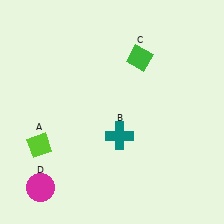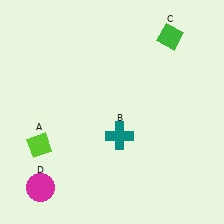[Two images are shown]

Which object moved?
The green diamond (C) moved right.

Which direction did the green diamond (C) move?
The green diamond (C) moved right.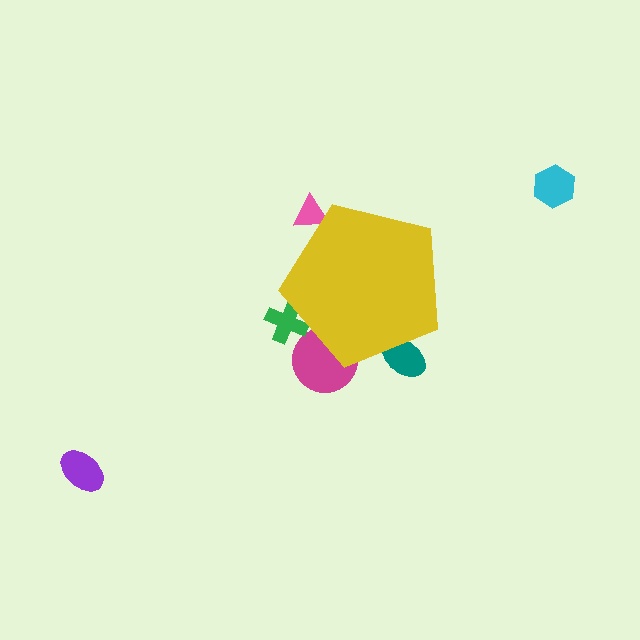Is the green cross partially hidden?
Yes, the green cross is partially hidden behind the yellow pentagon.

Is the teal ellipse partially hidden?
Yes, the teal ellipse is partially hidden behind the yellow pentagon.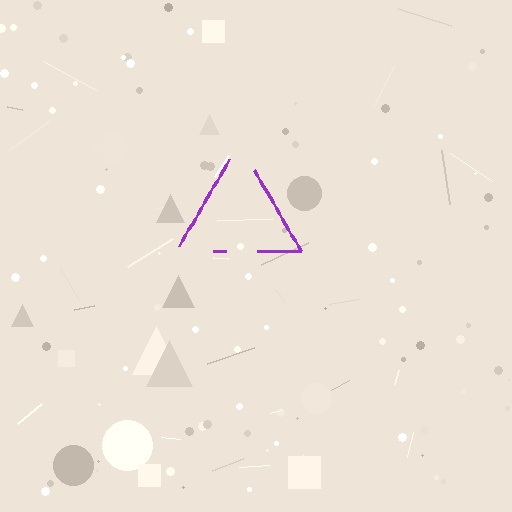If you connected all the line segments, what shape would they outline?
They would outline a triangle.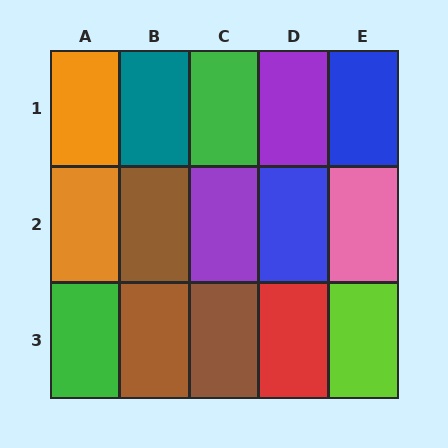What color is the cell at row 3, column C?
Brown.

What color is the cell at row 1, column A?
Orange.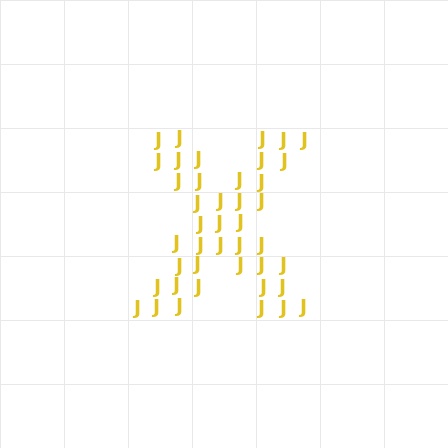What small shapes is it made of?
It is made of small letter J's.